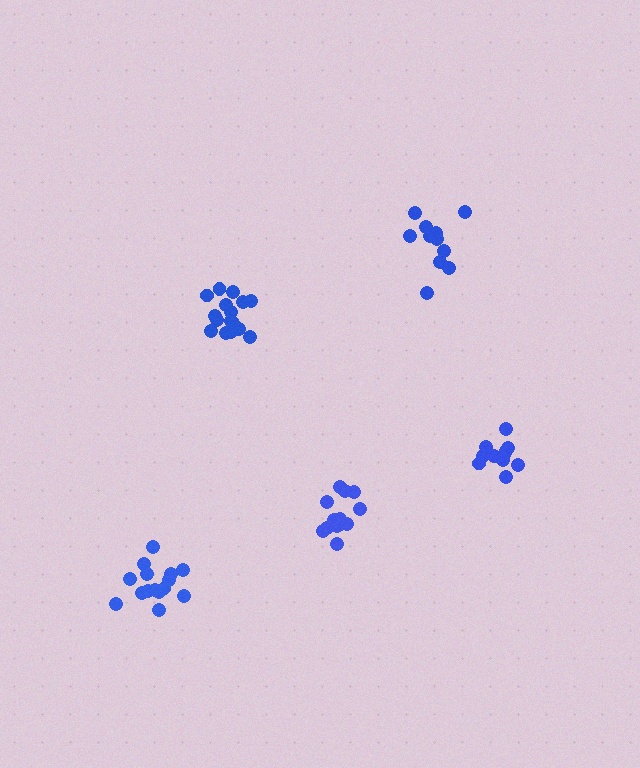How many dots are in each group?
Group 1: 12 dots, Group 2: 16 dots, Group 3: 13 dots, Group 4: 15 dots, Group 5: 11 dots (67 total).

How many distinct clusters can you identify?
There are 5 distinct clusters.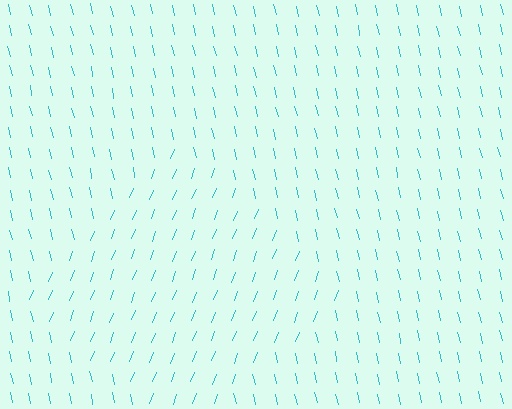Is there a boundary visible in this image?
Yes, there is a texture boundary formed by a change in line orientation.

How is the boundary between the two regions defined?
The boundary is defined purely by a change in line orientation (approximately 34 degrees difference). All lines are the same color and thickness.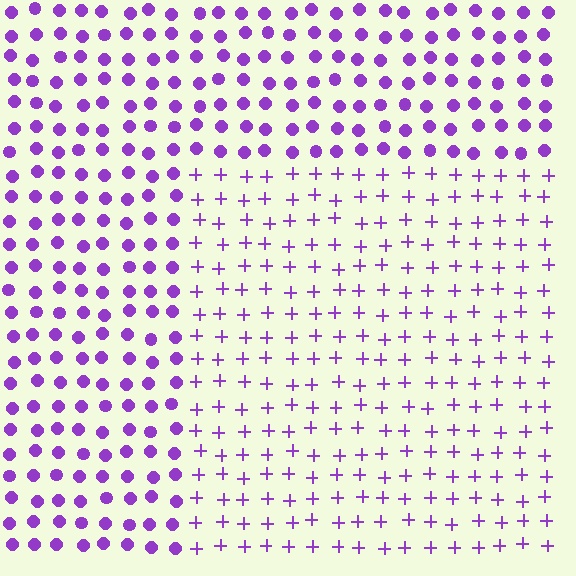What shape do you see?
I see a rectangle.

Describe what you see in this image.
The image is filled with small purple elements arranged in a uniform grid. A rectangle-shaped region contains plus signs, while the surrounding area contains circles. The boundary is defined purely by the change in element shape.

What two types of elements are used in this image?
The image uses plus signs inside the rectangle region and circles outside it.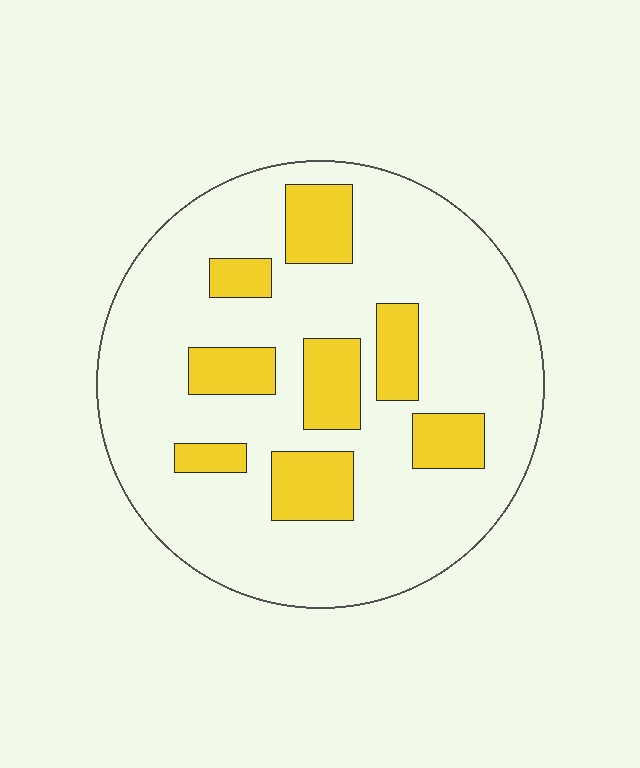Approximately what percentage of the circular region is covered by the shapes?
Approximately 20%.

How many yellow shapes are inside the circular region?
8.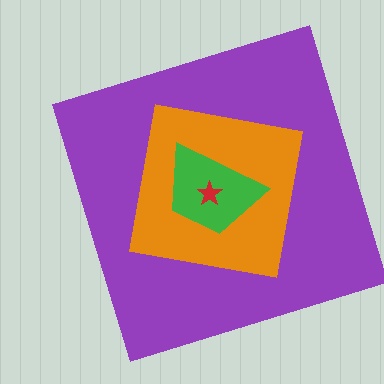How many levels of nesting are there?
4.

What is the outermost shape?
The purple square.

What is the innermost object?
The red star.